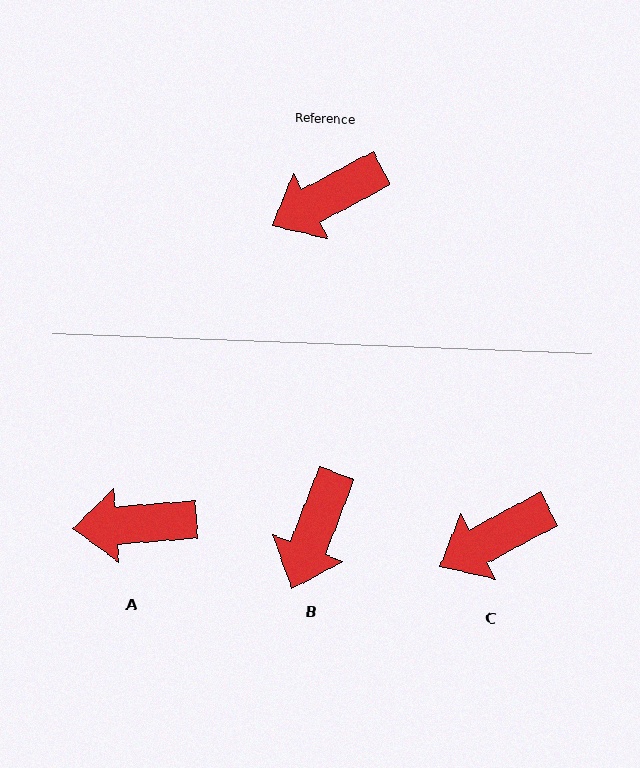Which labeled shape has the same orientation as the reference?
C.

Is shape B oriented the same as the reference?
No, it is off by about 41 degrees.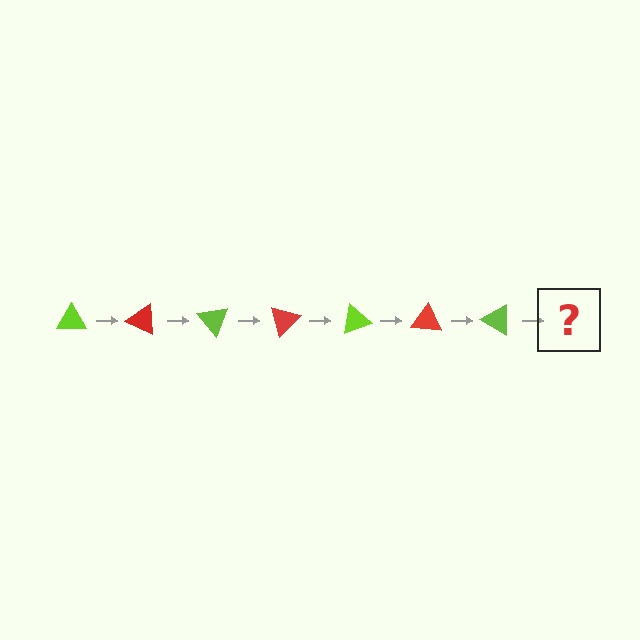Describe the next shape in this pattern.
It should be a red triangle, rotated 175 degrees from the start.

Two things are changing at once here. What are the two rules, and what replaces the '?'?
The two rules are that it rotates 25 degrees each step and the color cycles through lime and red. The '?' should be a red triangle, rotated 175 degrees from the start.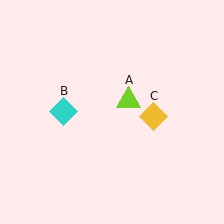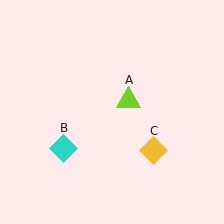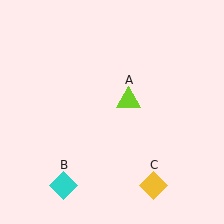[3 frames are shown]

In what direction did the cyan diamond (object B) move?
The cyan diamond (object B) moved down.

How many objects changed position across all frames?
2 objects changed position: cyan diamond (object B), yellow diamond (object C).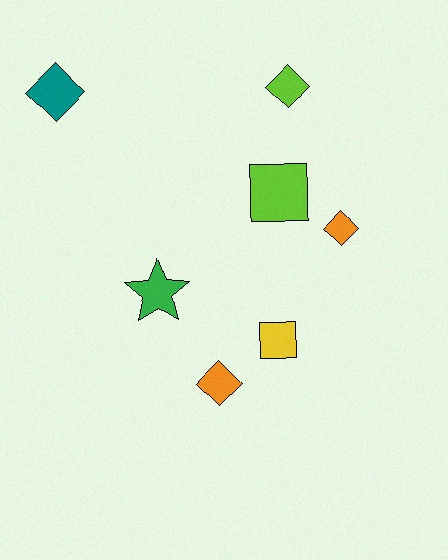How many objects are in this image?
There are 7 objects.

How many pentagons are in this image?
There are no pentagons.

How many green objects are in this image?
There is 1 green object.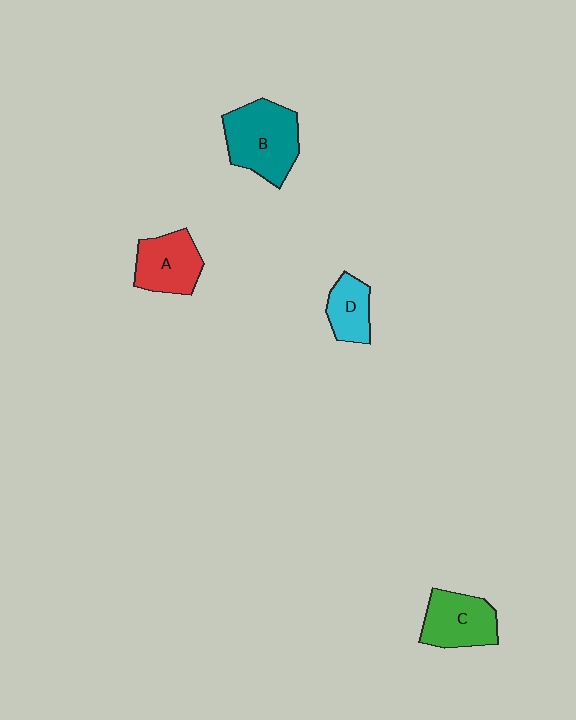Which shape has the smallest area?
Shape D (cyan).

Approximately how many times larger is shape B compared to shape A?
Approximately 1.4 times.